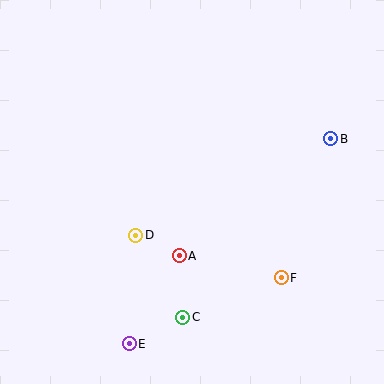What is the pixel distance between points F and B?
The distance between F and B is 147 pixels.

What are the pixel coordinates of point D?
Point D is at (136, 235).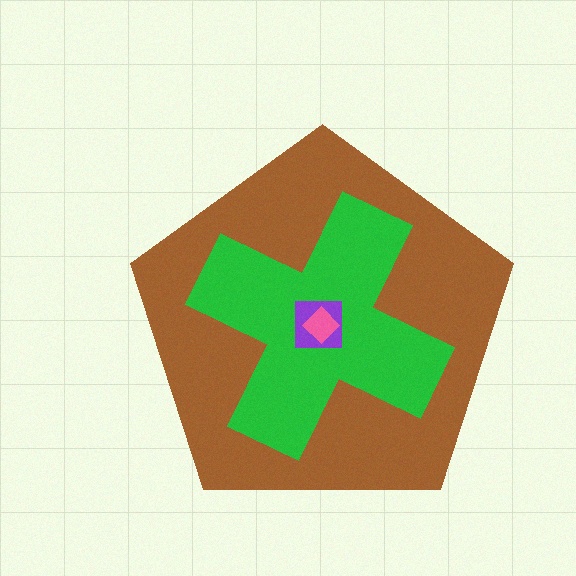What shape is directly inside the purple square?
The pink diamond.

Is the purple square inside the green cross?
Yes.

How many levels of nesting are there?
4.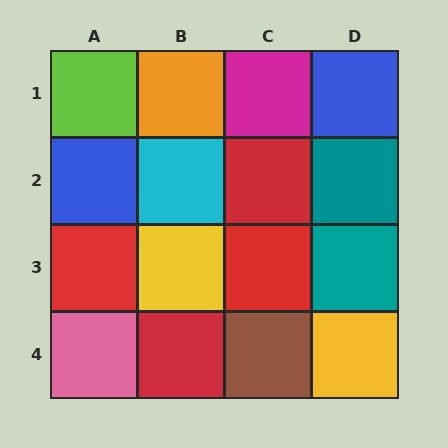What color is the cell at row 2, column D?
Teal.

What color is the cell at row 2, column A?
Blue.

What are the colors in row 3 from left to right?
Red, yellow, red, teal.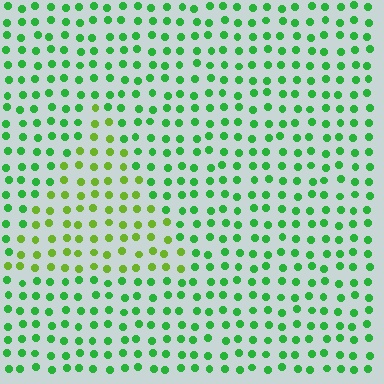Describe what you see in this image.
The image is filled with small green elements in a uniform arrangement. A triangle-shaped region is visible where the elements are tinted to a slightly different hue, forming a subtle color boundary.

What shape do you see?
I see a triangle.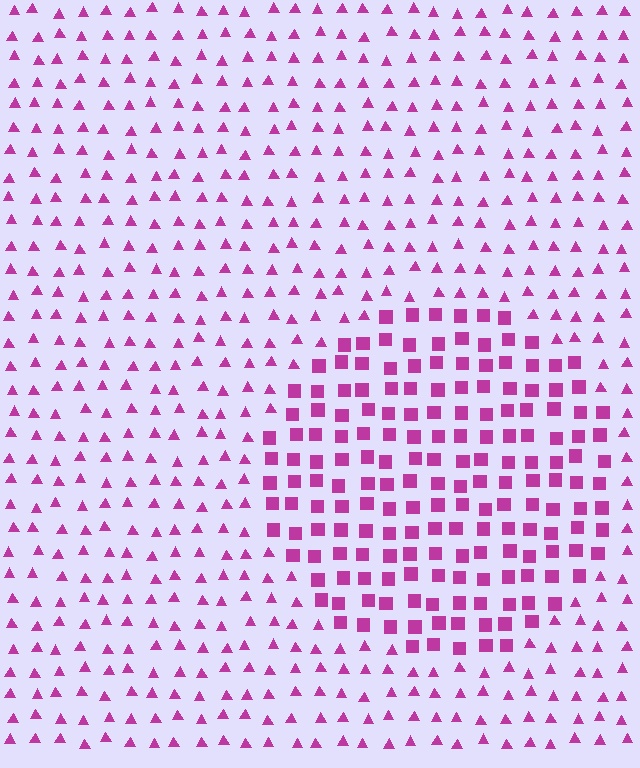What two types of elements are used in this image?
The image uses squares inside the circle region and triangles outside it.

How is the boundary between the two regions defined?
The boundary is defined by a change in element shape: squares inside vs. triangles outside. All elements share the same color and spacing.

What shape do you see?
I see a circle.